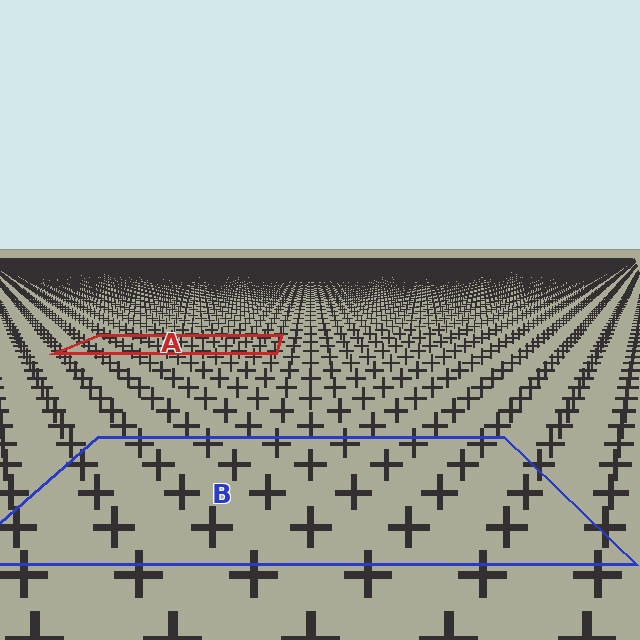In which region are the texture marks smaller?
The texture marks are smaller in region A, because it is farther away.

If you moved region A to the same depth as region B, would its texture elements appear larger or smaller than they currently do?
They would appear larger. At a closer depth, the same texture elements are projected at a bigger on-screen size.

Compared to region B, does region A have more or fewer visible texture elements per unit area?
Region A has more texture elements per unit area — they are packed more densely because it is farther away.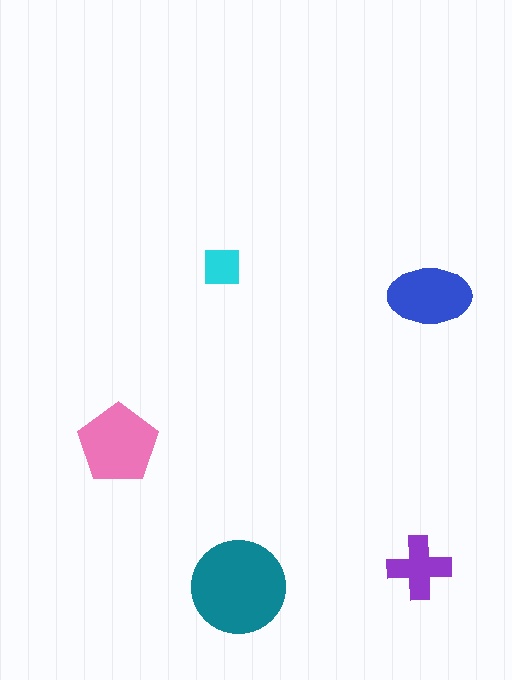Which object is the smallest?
The cyan square.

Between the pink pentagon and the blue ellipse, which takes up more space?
The pink pentagon.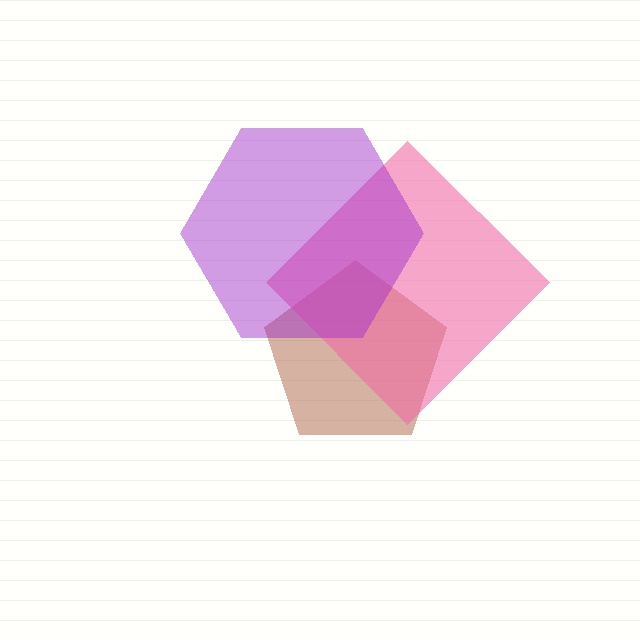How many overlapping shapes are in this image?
There are 3 overlapping shapes in the image.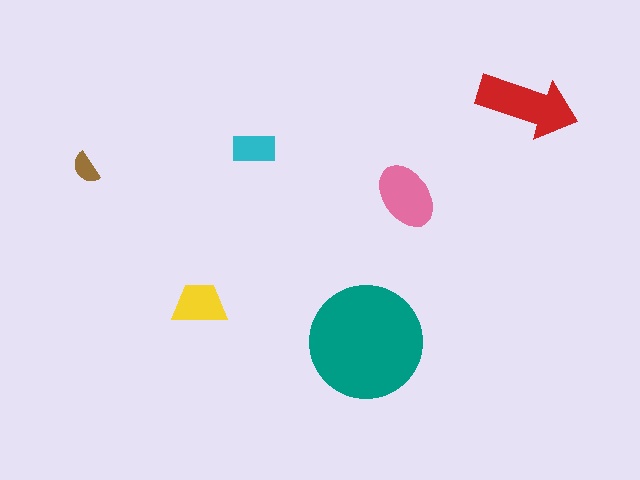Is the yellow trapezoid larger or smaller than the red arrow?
Smaller.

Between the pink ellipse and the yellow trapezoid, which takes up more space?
The pink ellipse.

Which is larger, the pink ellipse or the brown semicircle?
The pink ellipse.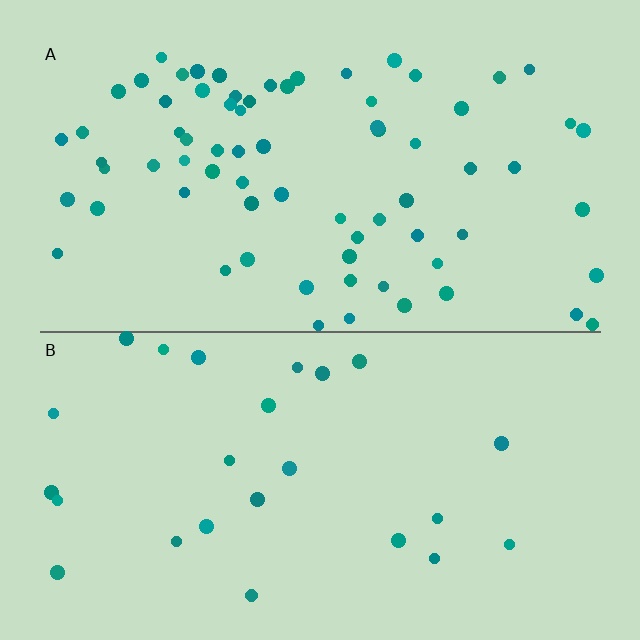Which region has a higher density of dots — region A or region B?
A (the top).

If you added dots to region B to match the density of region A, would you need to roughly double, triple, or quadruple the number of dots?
Approximately triple.